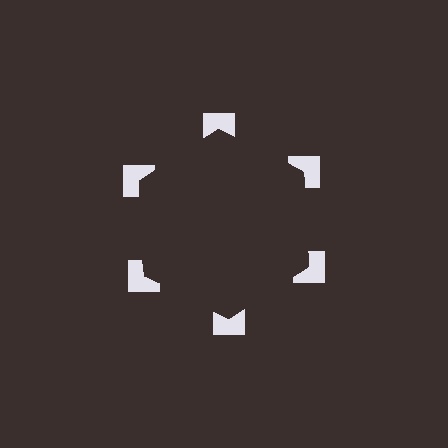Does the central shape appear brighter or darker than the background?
It typically appears slightly darker than the background, even though no actual brightness change is drawn.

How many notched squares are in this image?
There are 6 — one at each vertex of the illusory hexagon.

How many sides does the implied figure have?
6 sides.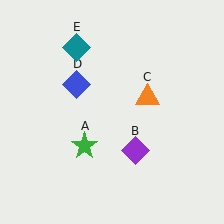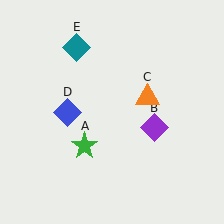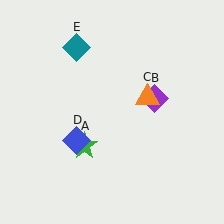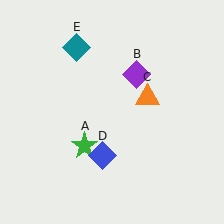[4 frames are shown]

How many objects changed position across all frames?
2 objects changed position: purple diamond (object B), blue diamond (object D).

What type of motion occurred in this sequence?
The purple diamond (object B), blue diamond (object D) rotated counterclockwise around the center of the scene.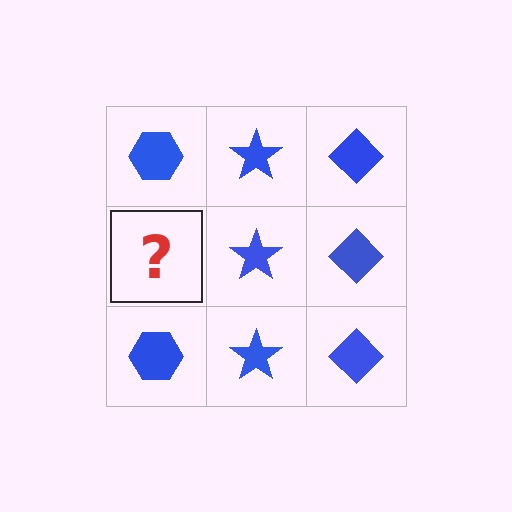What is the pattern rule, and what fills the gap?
The rule is that each column has a consistent shape. The gap should be filled with a blue hexagon.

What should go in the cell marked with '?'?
The missing cell should contain a blue hexagon.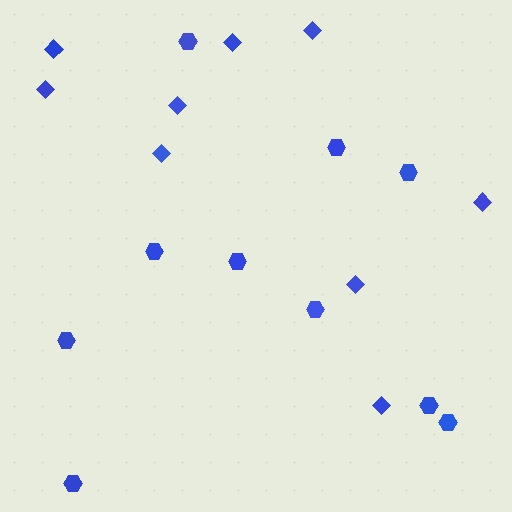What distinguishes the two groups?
There are 2 groups: one group of diamonds (9) and one group of hexagons (10).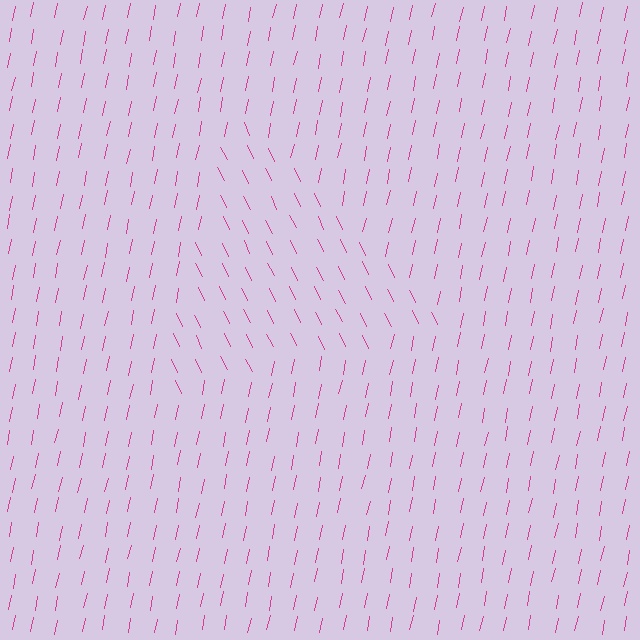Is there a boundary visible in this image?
Yes, there is a texture boundary formed by a change in line orientation.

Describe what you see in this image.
The image is filled with small magenta line segments. A triangle region in the image has lines oriented differently from the surrounding lines, creating a visible texture boundary.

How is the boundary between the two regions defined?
The boundary is defined purely by a change in line orientation (approximately 37 degrees difference). All lines are the same color and thickness.